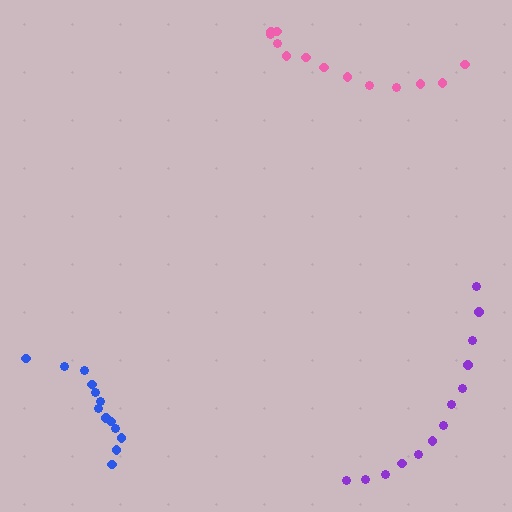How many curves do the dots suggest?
There are 3 distinct paths.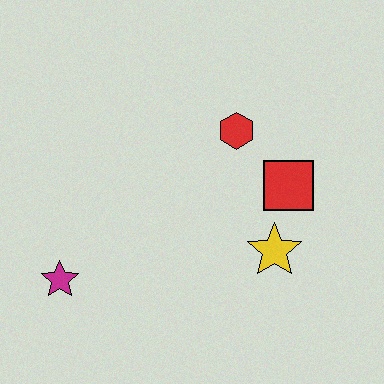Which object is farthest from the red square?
The magenta star is farthest from the red square.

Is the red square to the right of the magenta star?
Yes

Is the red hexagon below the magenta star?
No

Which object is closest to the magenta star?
The yellow star is closest to the magenta star.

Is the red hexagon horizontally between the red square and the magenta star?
Yes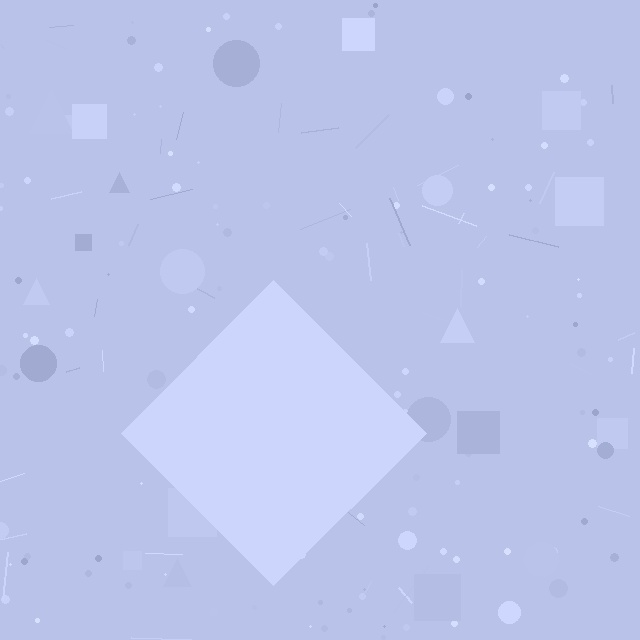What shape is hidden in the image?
A diamond is hidden in the image.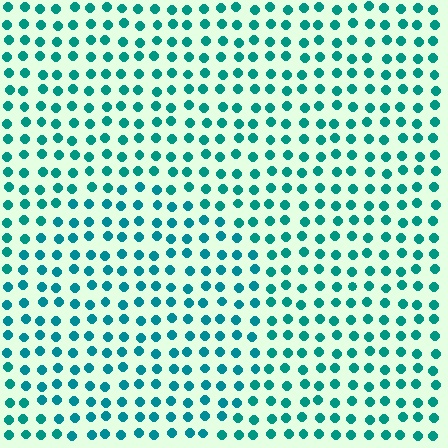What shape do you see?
I see a circle.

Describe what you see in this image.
The image is filled with small teal elements in a uniform arrangement. A circle-shaped region is visible where the elements are tinted to a slightly different hue, forming a subtle color boundary.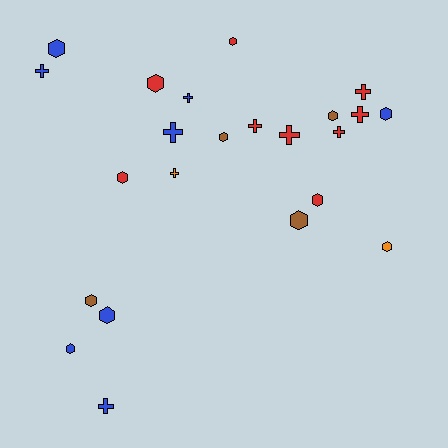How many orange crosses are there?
There is 1 orange cross.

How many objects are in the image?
There are 23 objects.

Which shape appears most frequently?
Hexagon, with 13 objects.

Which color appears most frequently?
Red, with 9 objects.